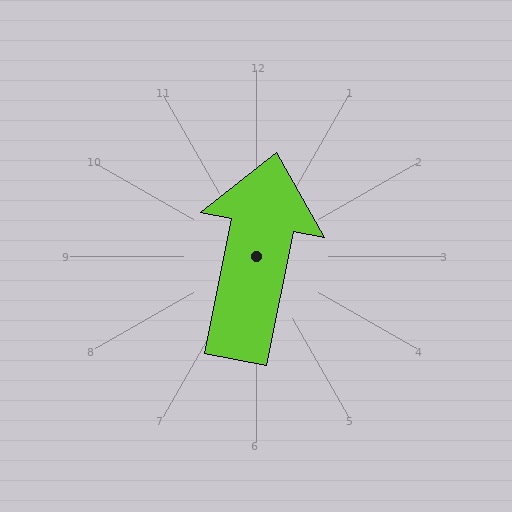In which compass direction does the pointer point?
North.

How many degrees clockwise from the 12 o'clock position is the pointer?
Approximately 11 degrees.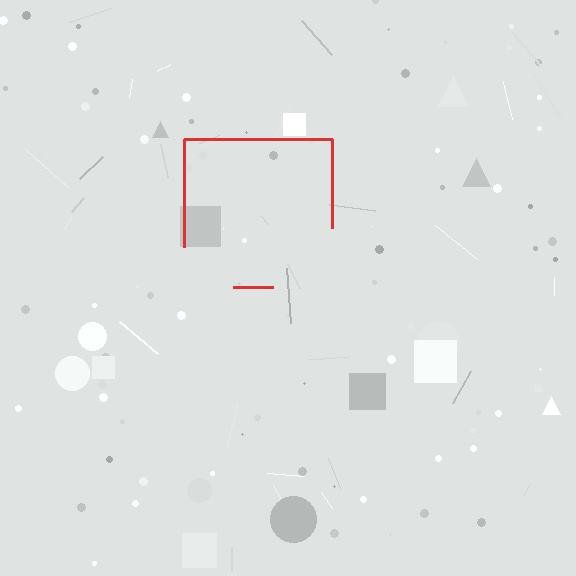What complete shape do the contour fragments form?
The contour fragments form a square.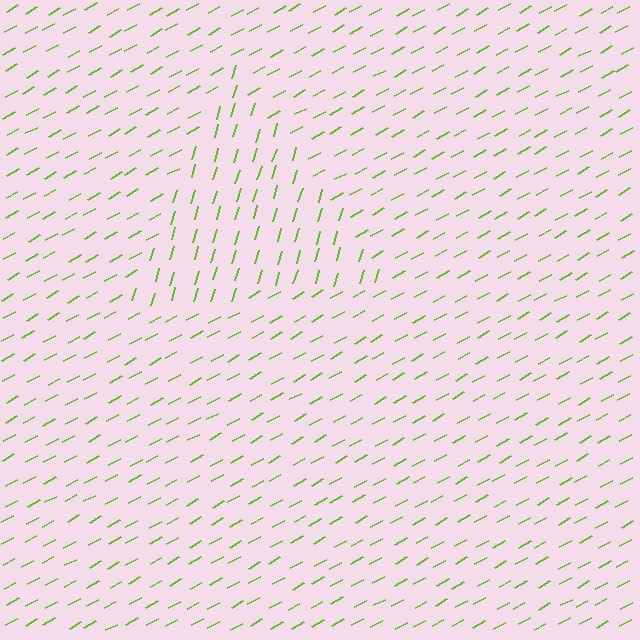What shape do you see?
I see a triangle.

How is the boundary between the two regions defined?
The boundary is defined purely by a change in line orientation (approximately 45 degrees difference). All lines are the same color and thickness.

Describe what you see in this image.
The image is filled with small lime line segments. A triangle region in the image has lines oriented differently from the surrounding lines, creating a visible texture boundary.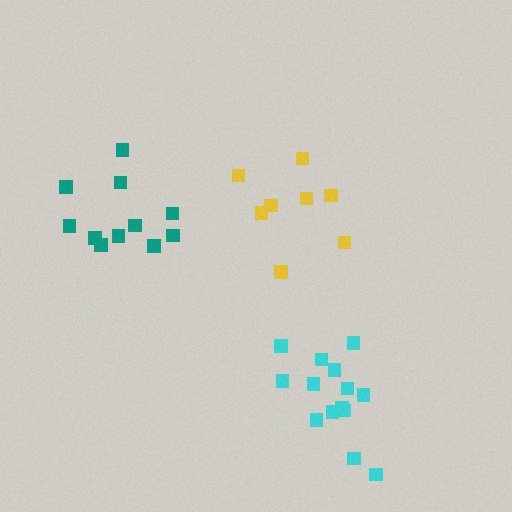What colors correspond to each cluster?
The clusters are colored: yellow, cyan, teal.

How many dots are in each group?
Group 1: 8 dots, Group 2: 14 dots, Group 3: 11 dots (33 total).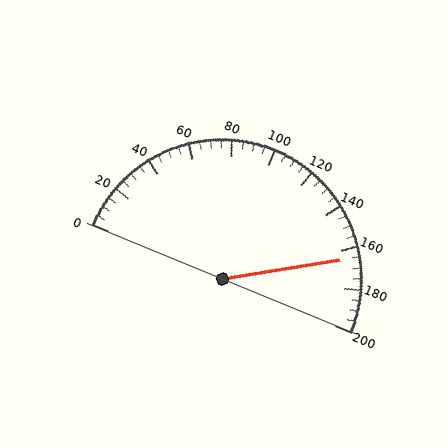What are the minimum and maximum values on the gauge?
The gauge ranges from 0 to 200.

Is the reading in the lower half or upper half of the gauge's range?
The reading is in the upper half of the range (0 to 200).